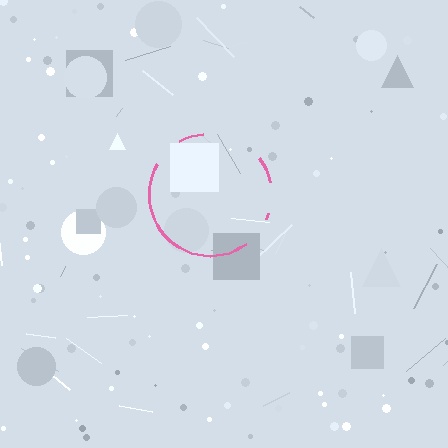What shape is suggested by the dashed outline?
The dashed outline suggests a circle.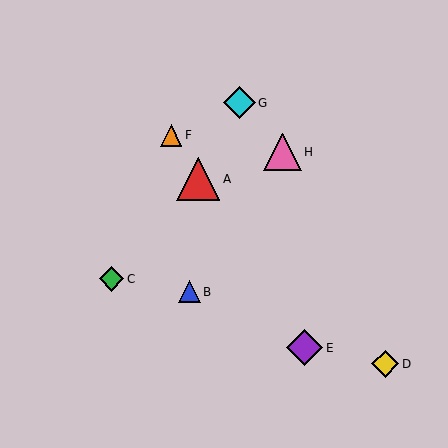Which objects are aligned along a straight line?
Objects A, E, F are aligned along a straight line.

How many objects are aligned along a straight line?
3 objects (A, E, F) are aligned along a straight line.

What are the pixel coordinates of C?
Object C is at (112, 279).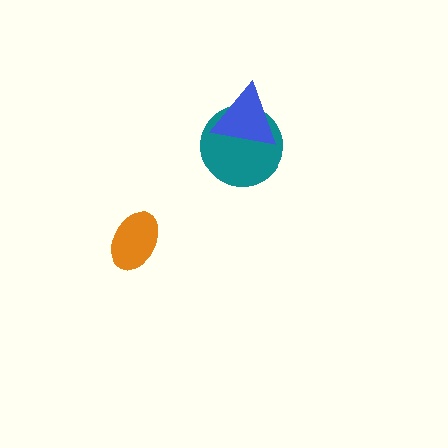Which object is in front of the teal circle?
The blue triangle is in front of the teal circle.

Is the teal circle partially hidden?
Yes, it is partially covered by another shape.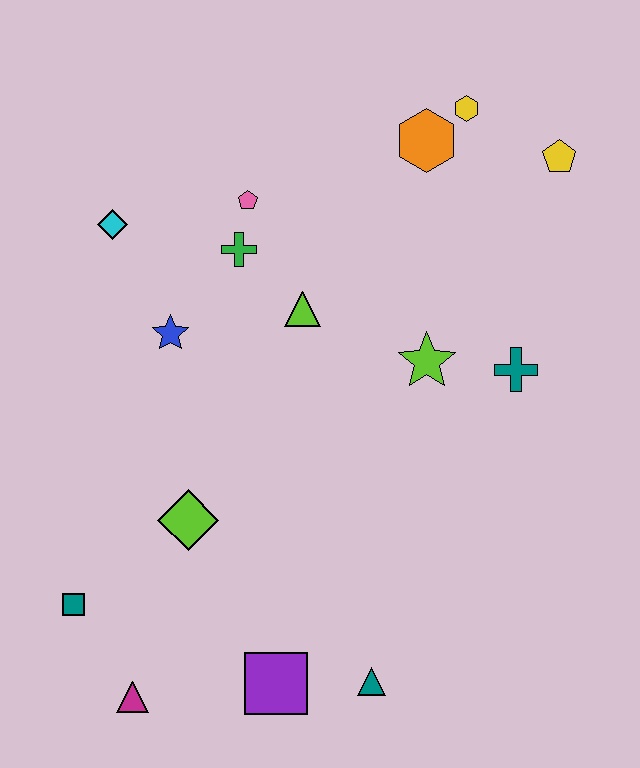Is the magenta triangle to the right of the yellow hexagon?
No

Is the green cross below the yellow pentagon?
Yes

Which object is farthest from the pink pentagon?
The magenta triangle is farthest from the pink pentagon.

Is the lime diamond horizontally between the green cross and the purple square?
No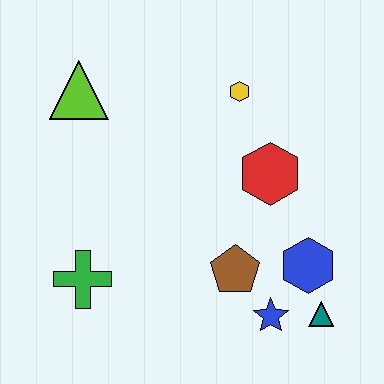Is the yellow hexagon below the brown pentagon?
No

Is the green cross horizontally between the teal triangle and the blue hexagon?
No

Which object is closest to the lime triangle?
The yellow hexagon is closest to the lime triangle.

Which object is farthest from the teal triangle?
The lime triangle is farthest from the teal triangle.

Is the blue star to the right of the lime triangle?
Yes